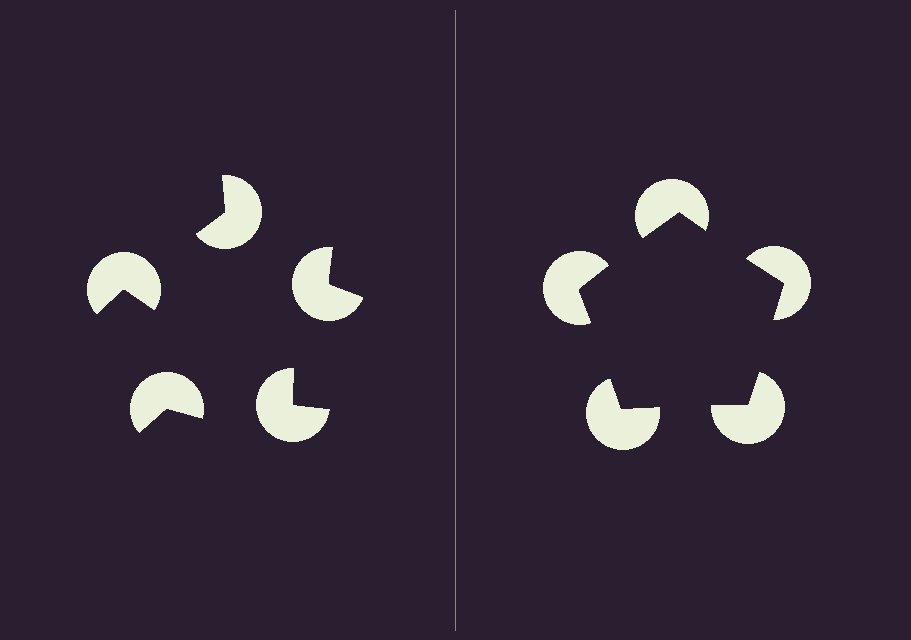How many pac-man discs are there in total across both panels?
10 — 5 on each side.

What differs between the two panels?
The pac-man discs are positioned identically on both sides; only the wedge orientations differ. On the right they align to a pentagon; on the left they are misaligned.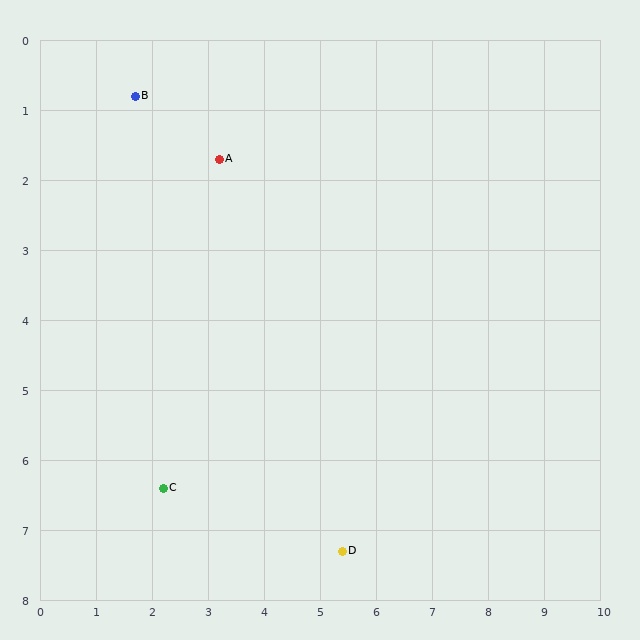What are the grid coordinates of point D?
Point D is at approximately (5.4, 7.3).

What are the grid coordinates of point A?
Point A is at approximately (3.2, 1.7).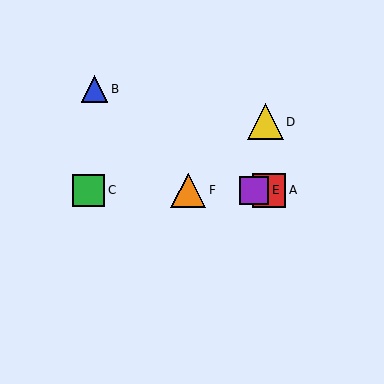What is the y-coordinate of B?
Object B is at y≈89.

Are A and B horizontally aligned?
No, A is at y≈190 and B is at y≈89.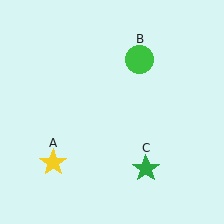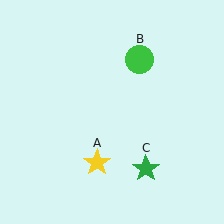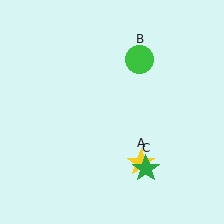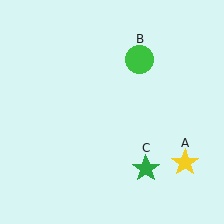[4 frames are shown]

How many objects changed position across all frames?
1 object changed position: yellow star (object A).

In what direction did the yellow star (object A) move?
The yellow star (object A) moved right.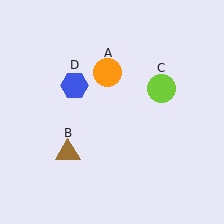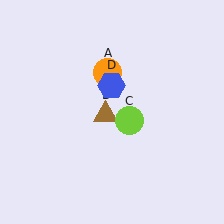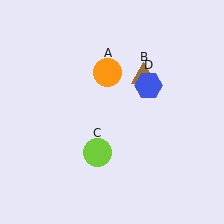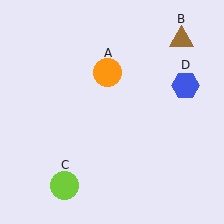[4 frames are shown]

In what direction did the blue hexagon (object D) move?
The blue hexagon (object D) moved right.